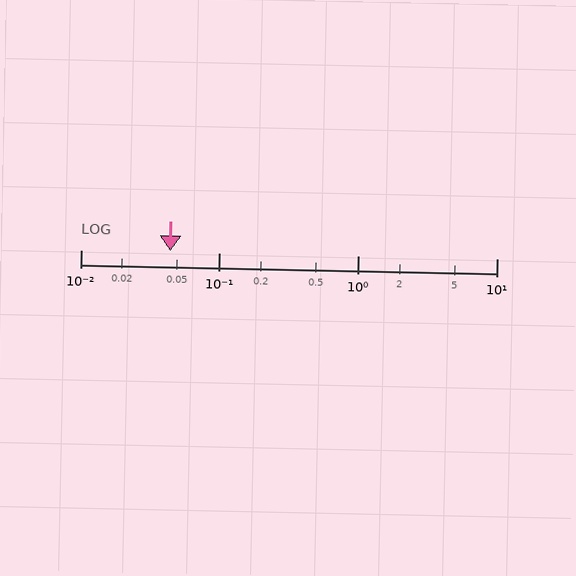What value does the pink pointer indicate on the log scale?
The pointer indicates approximately 0.044.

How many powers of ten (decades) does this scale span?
The scale spans 3 decades, from 0.01 to 10.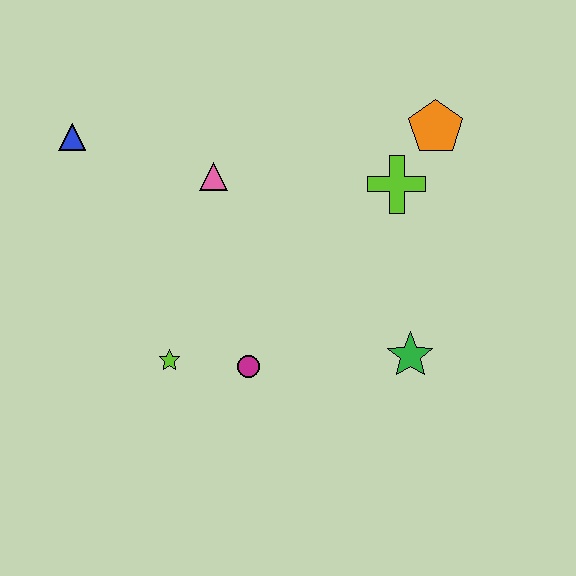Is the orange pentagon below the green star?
No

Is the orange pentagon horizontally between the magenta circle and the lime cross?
No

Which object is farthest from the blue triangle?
The green star is farthest from the blue triangle.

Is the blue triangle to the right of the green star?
No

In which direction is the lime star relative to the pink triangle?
The lime star is below the pink triangle.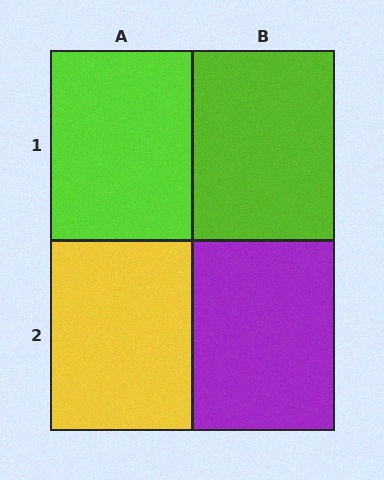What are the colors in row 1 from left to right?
Lime, lime.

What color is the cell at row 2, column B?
Purple.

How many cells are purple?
1 cell is purple.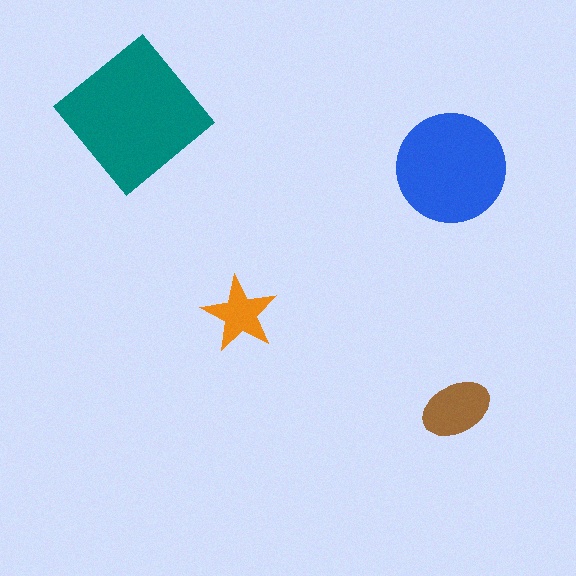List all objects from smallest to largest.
The orange star, the brown ellipse, the blue circle, the teal diamond.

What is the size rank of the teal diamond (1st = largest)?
1st.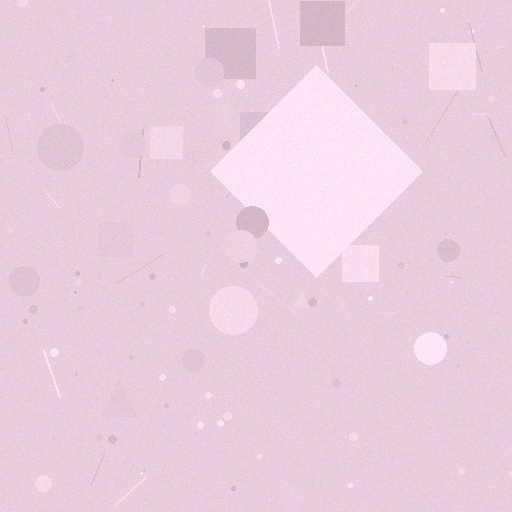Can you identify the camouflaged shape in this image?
The camouflaged shape is a diamond.